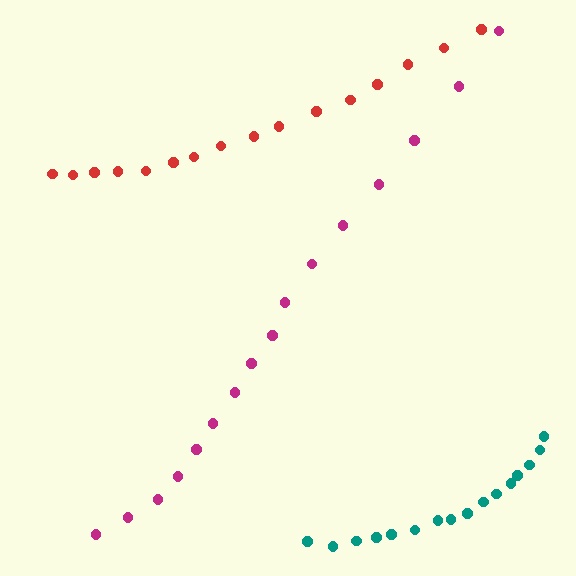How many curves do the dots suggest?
There are 3 distinct paths.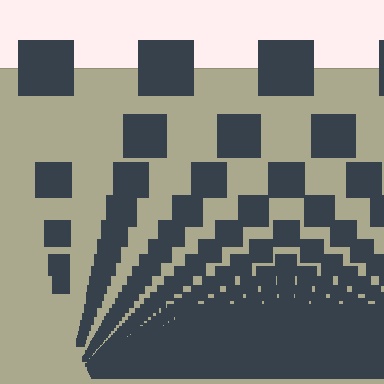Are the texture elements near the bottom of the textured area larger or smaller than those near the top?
Smaller. The gradient is inverted — elements near the bottom are smaller and denser.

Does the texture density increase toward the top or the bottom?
Density increases toward the bottom.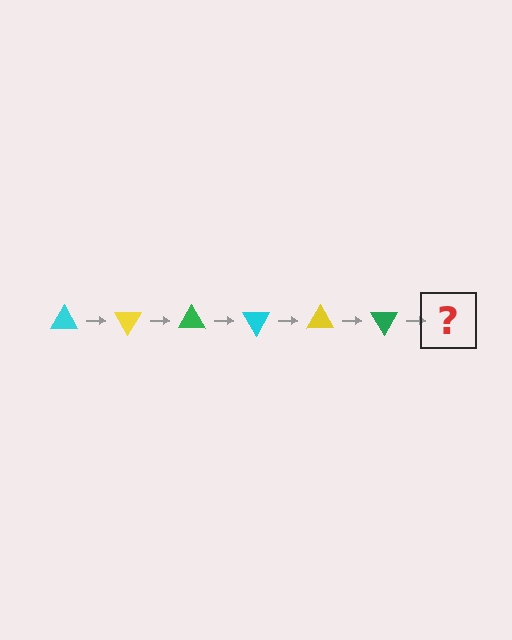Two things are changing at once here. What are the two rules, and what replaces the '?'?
The two rules are that it rotates 60 degrees each step and the color cycles through cyan, yellow, and green. The '?' should be a cyan triangle, rotated 360 degrees from the start.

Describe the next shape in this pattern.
It should be a cyan triangle, rotated 360 degrees from the start.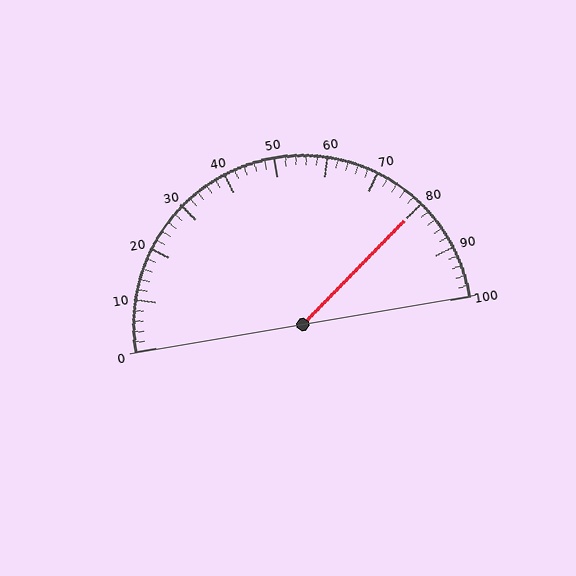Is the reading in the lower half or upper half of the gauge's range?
The reading is in the upper half of the range (0 to 100).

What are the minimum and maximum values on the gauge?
The gauge ranges from 0 to 100.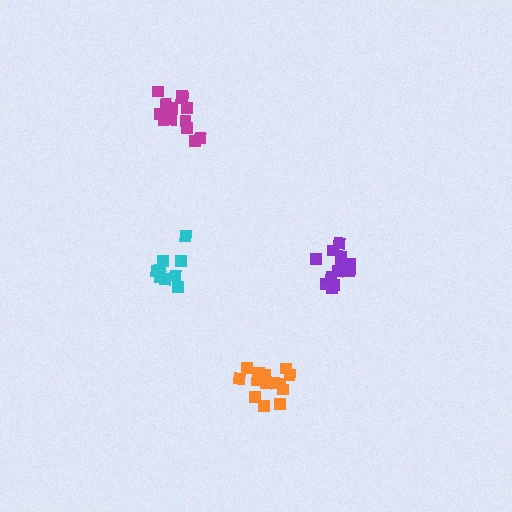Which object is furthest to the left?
The cyan cluster is leftmost.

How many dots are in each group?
Group 1: 9 dots, Group 2: 14 dots, Group 3: 14 dots, Group 4: 13 dots (50 total).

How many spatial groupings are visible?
There are 4 spatial groupings.